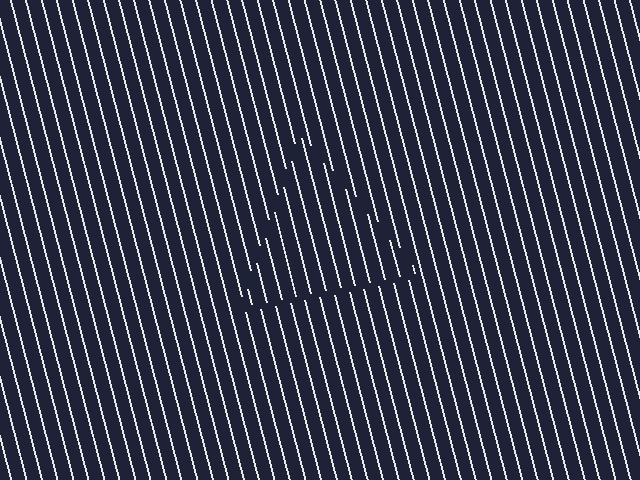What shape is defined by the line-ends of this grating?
An illusory triangle. The interior of the shape contains the same grating, shifted by half a period — the contour is defined by the phase discontinuity where line-ends from the inner and outer gratings abut.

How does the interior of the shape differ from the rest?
The interior of the shape contains the same grating, shifted by half a period — the contour is defined by the phase discontinuity where line-ends from the inner and outer gratings abut.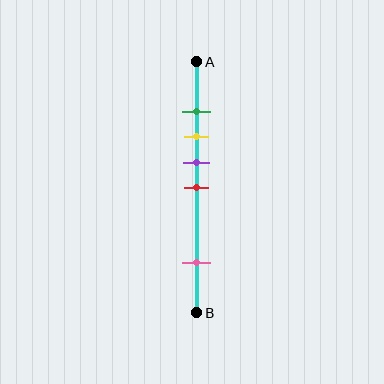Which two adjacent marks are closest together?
The green and yellow marks are the closest adjacent pair.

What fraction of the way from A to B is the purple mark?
The purple mark is approximately 40% (0.4) of the way from A to B.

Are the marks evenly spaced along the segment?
No, the marks are not evenly spaced.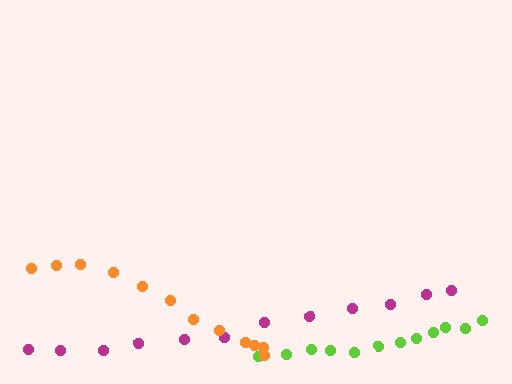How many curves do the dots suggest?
There are 3 distinct paths.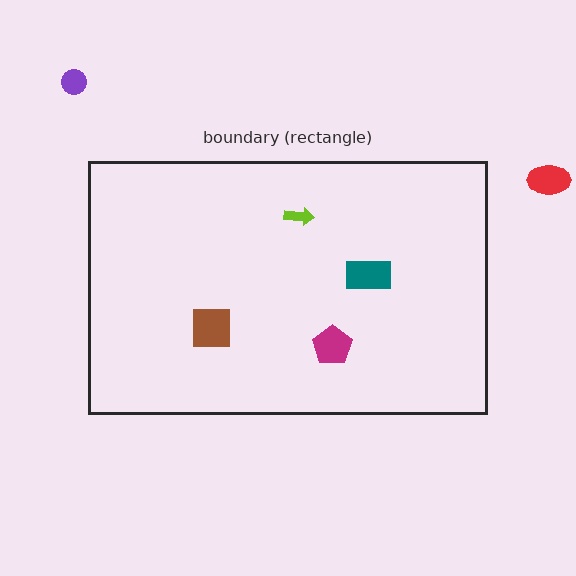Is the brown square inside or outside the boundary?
Inside.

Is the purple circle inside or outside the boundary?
Outside.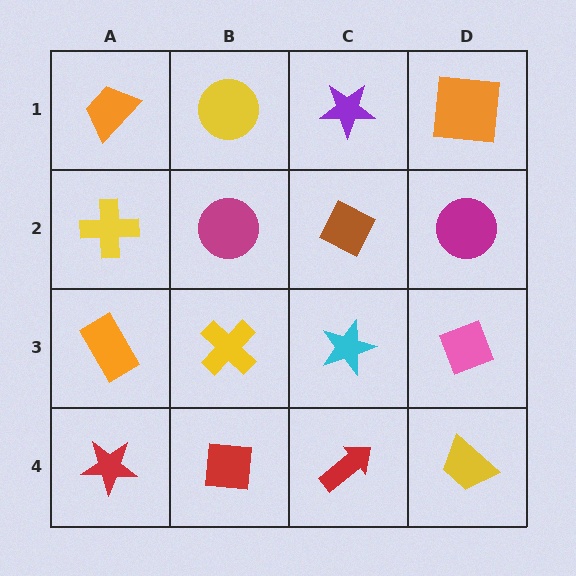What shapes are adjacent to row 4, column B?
A yellow cross (row 3, column B), a red star (row 4, column A), a red arrow (row 4, column C).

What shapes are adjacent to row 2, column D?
An orange square (row 1, column D), a pink diamond (row 3, column D), a brown diamond (row 2, column C).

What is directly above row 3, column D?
A magenta circle.